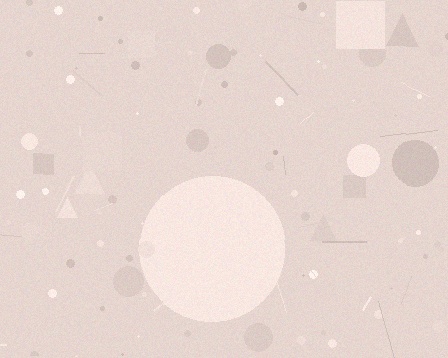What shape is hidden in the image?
A circle is hidden in the image.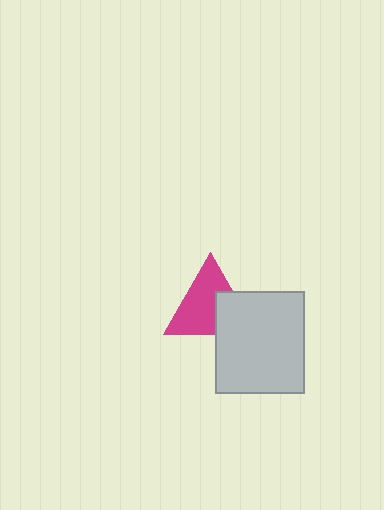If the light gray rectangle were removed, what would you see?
You would see the complete magenta triangle.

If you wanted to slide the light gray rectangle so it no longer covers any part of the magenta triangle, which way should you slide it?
Slide it toward the lower-right — that is the most direct way to separate the two shapes.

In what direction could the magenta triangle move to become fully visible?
The magenta triangle could move toward the upper-left. That would shift it out from behind the light gray rectangle entirely.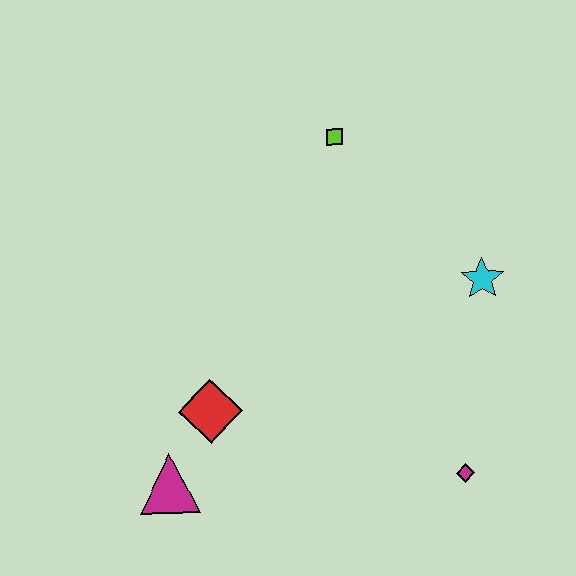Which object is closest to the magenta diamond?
The cyan star is closest to the magenta diamond.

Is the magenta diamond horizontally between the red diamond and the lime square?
No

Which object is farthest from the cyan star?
The magenta triangle is farthest from the cyan star.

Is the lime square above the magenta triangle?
Yes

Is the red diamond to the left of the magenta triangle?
No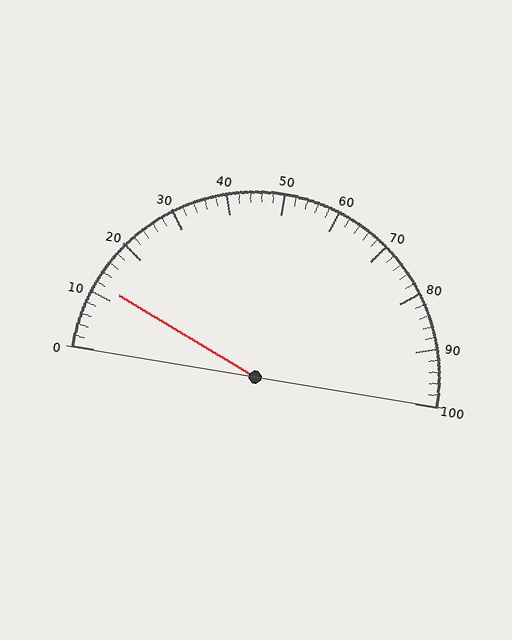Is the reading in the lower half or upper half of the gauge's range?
The reading is in the lower half of the range (0 to 100).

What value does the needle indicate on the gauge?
The needle indicates approximately 12.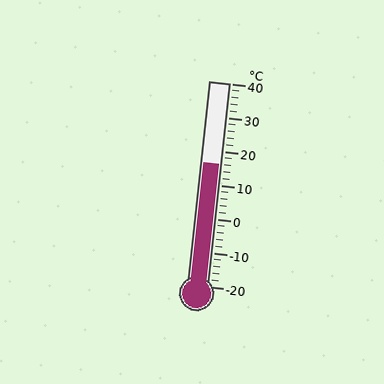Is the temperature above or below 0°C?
The temperature is above 0°C.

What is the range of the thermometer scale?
The thermometer scale ranges from -20°C to 40°C.